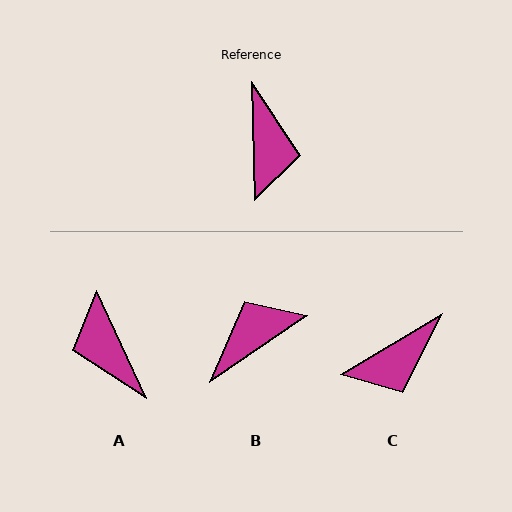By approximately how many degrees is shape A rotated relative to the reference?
Approximately 157 degrees clockwise.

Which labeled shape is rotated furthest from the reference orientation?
A, about 157 degrees away.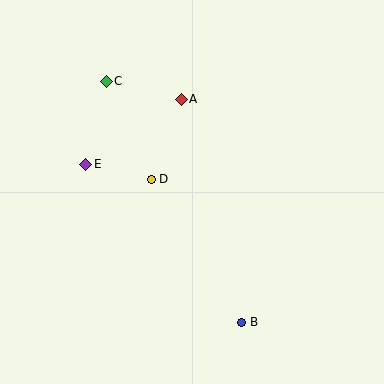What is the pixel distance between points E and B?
The distance between E and B is 222 pixels.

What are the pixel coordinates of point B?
Point B is at (242, 322).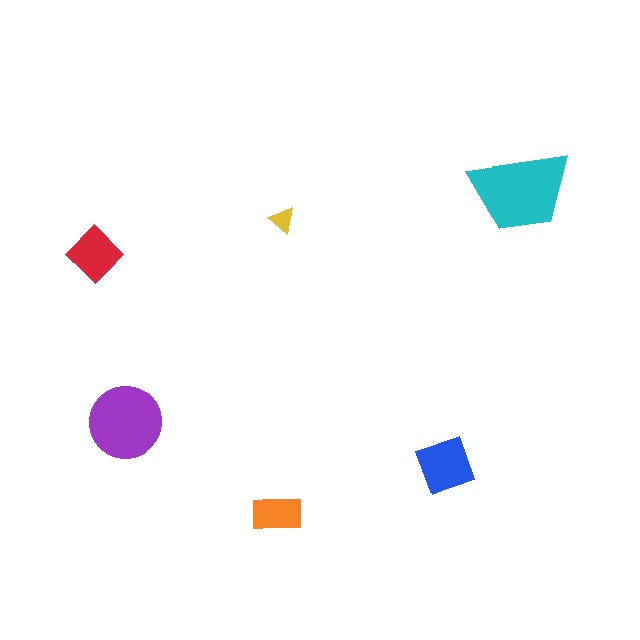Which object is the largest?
The cyan trapezoid.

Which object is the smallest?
The yellow triangle.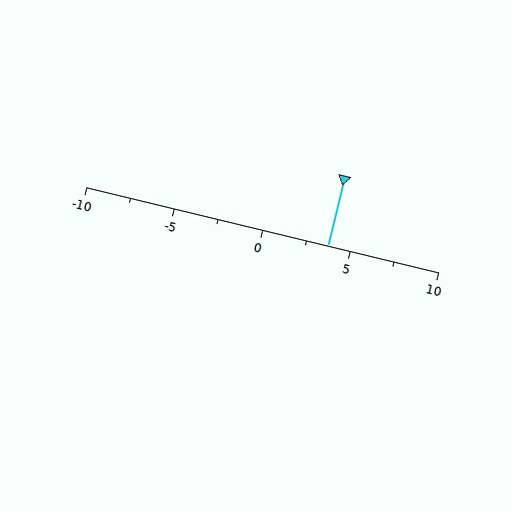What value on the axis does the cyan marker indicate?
The marker indicates approximately 3.8.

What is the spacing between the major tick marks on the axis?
The major ticks are spaced 5 apart.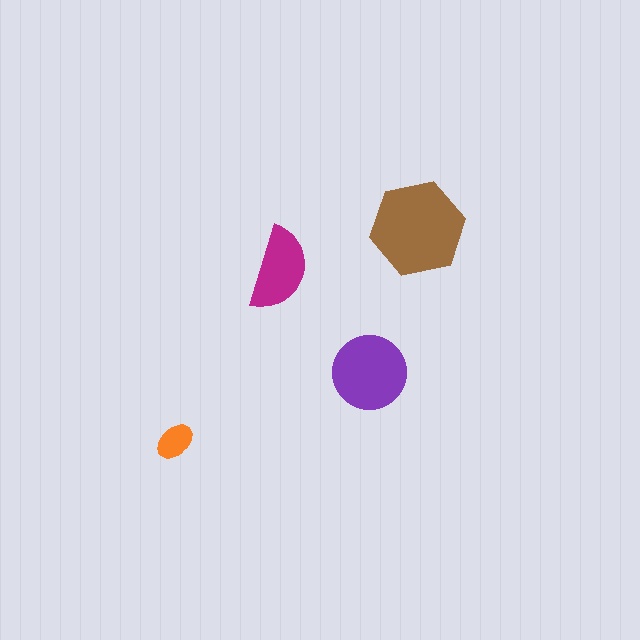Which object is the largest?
The brown hexagon.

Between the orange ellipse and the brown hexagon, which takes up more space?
The brown hexagon.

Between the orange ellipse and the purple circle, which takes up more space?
The purple circle.